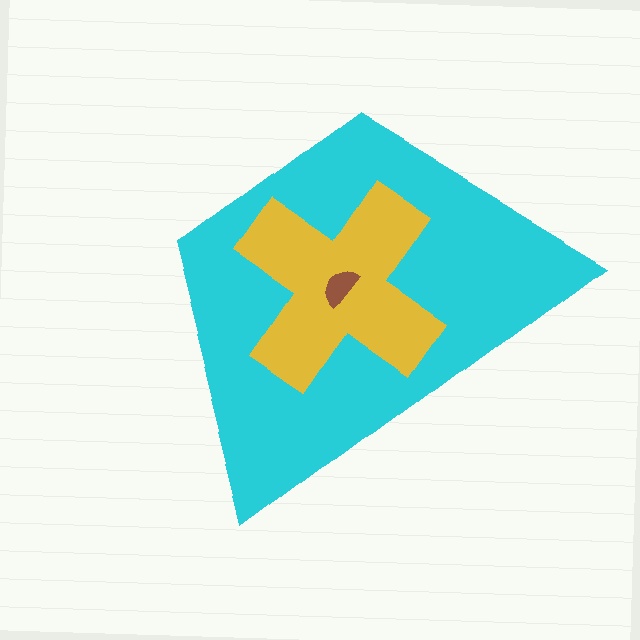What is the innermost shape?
The brown semicircle.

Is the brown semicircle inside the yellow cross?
Yes.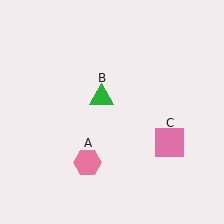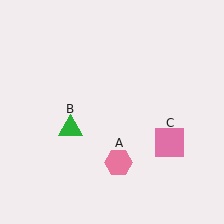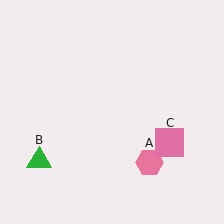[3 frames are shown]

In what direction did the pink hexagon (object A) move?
The pink hexagon (object A) moved right.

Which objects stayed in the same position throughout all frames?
Pink square (object C) remained stationary.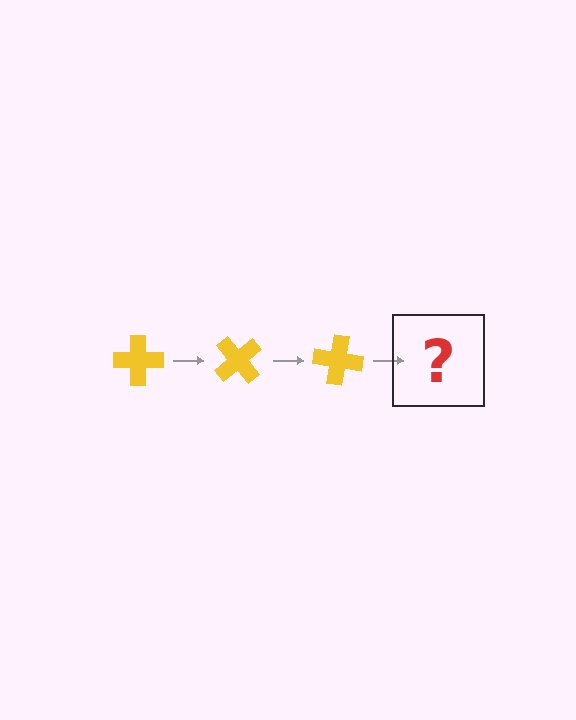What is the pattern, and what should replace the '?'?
The pattern is that the cross rotates 50 degrees each step. The '?' should be a yellow cross rotated 150 degrees.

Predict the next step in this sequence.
The next step is a yellow cross rotated 150 degrees.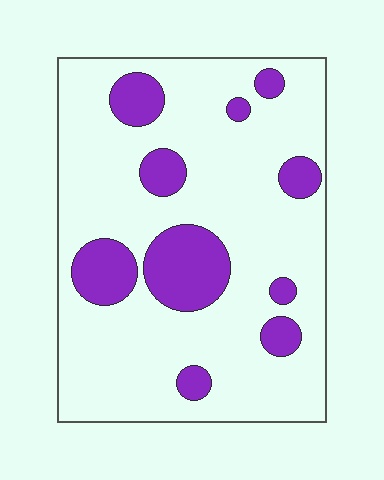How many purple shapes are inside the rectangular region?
10.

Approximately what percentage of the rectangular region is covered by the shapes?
Approximately 20%.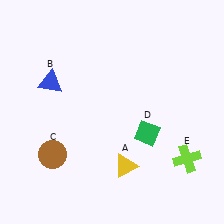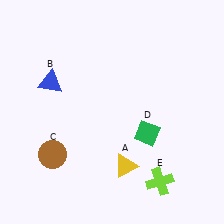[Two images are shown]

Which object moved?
The lime cross (E) moved left.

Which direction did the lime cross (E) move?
The lime cross (E) moved left.